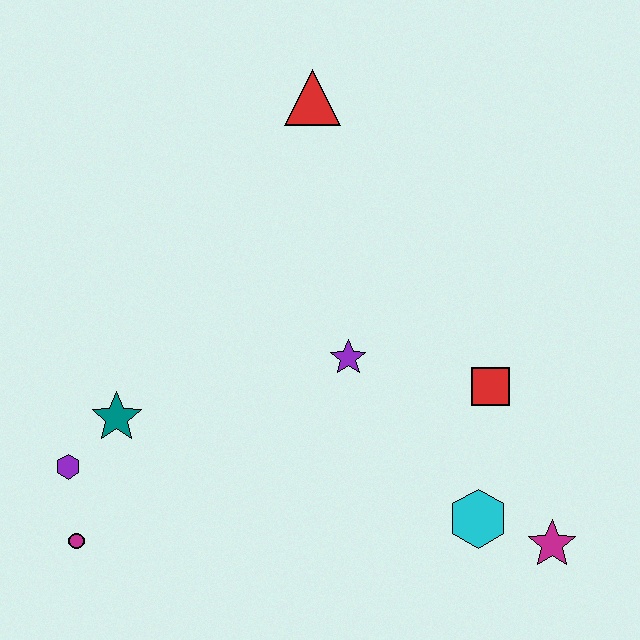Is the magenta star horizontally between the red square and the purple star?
No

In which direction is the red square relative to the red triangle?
The red square is below the red triangle.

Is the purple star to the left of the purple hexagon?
No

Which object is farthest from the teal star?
The magenta star is farthest from the teal star.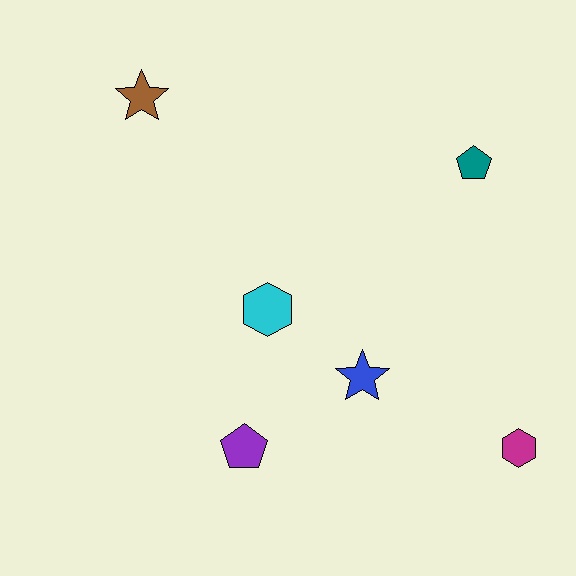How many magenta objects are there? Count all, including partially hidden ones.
There is 1 magenta object.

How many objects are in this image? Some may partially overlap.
There are 6 objects.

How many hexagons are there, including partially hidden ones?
There are 2 hexagons.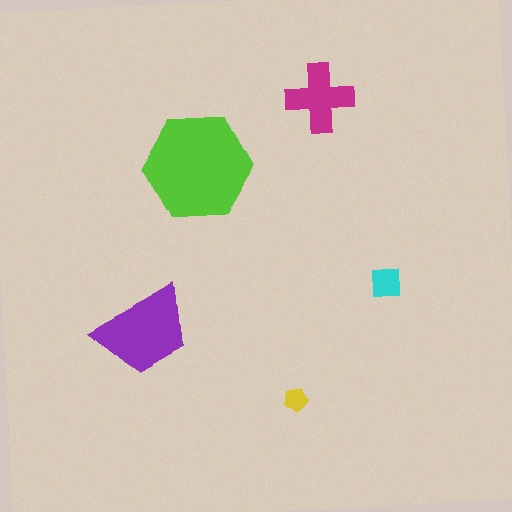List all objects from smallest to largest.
The yellow pentagon, the cyan square, the magenta cross, the purple trapezoid, the lime hexagon.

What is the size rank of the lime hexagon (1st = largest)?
1st.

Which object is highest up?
The magenta cross is topmost.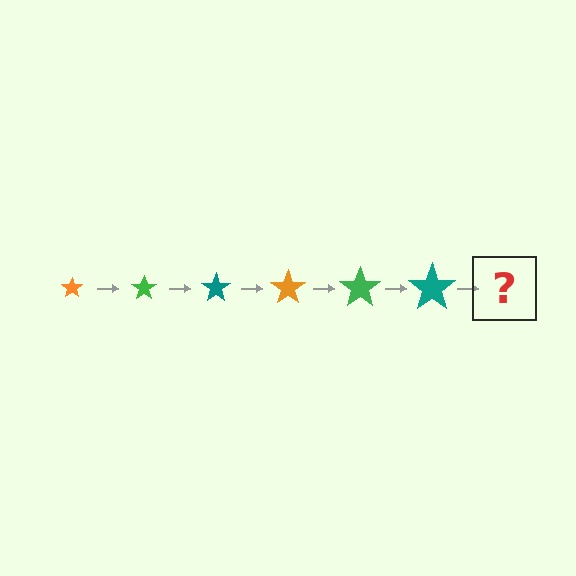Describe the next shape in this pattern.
It should be an orange star, larger than the previous one.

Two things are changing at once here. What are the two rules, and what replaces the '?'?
The two rules are that the star grows larger each step and the color cycles through orange, green, and teal. The '?' should be an orange star, larger than the previous one.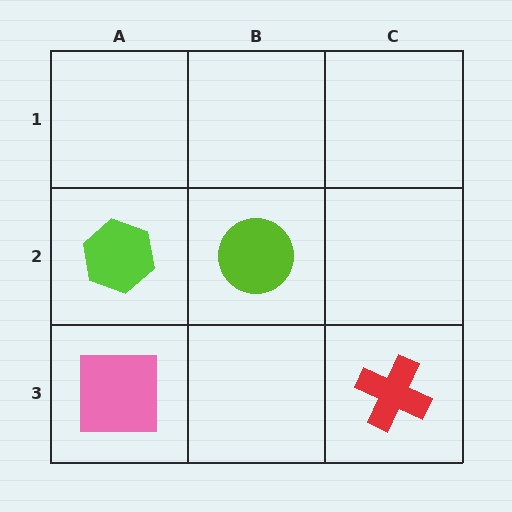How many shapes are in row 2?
2 shapes.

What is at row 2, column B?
A lime circle.